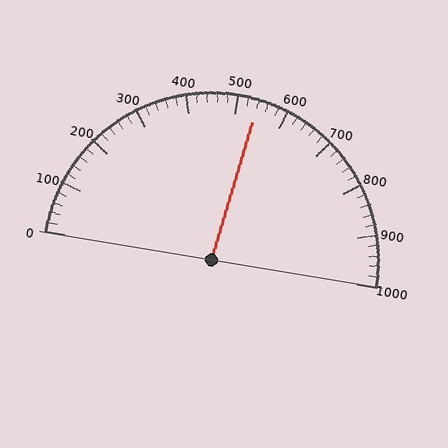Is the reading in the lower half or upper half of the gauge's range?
The reading is in the upper half of the range (0 to 1000).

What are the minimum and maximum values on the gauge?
The gauge ranges from 0 to 1000.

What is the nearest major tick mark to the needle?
The nearest major tick mark is 500.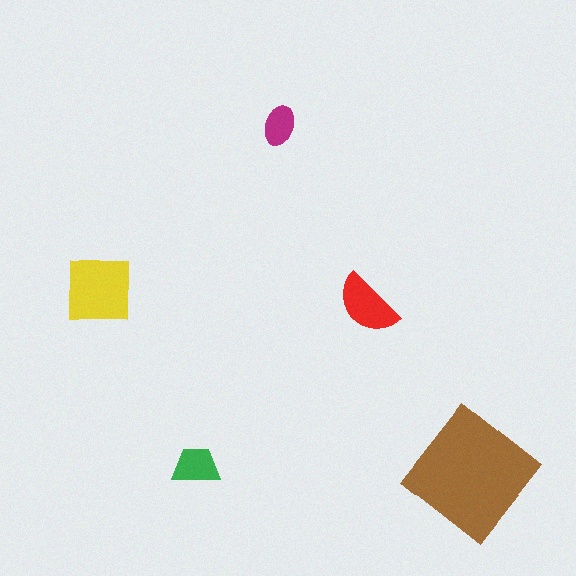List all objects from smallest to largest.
The magenta ellipse, the green trapezoid, the red semicircle, the yellow square, the brown diamond.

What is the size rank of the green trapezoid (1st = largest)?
4th.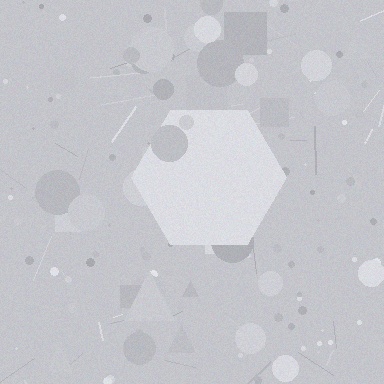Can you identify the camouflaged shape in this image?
The camouflaged shape is a hexagon.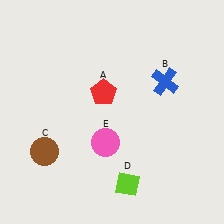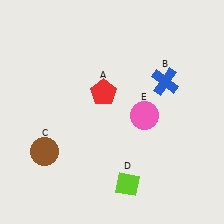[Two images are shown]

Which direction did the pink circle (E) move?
The pink circle (E) moved right.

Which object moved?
The pink circle (E) moved right.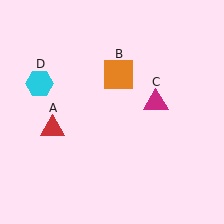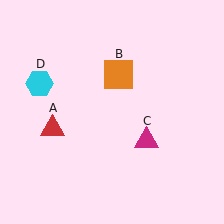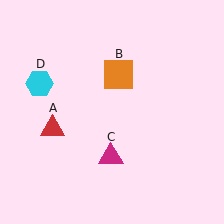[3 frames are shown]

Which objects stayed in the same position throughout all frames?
Red triangle (object A) and orange square (object B) and cyan hexagon (object D) remained stationary.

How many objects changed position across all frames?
1 object changed position: magenta triangle (object C).